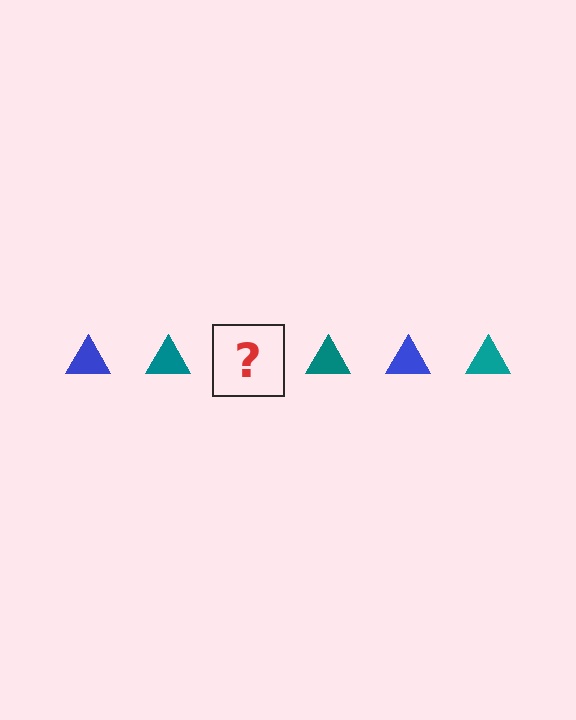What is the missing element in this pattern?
The missing element is a blue triangle.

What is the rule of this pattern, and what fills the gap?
The rule is that the pattern cycles through blue, teal triangles. The gap should be filled with a blue triangle.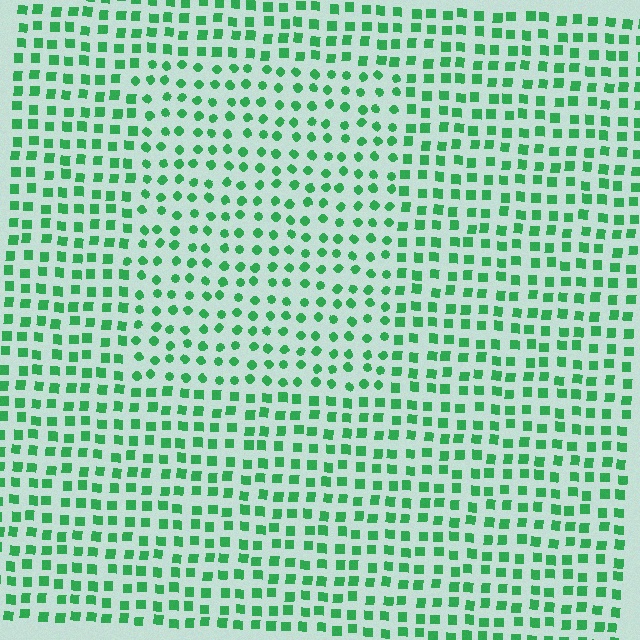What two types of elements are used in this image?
The image uses circles inside the rectangle region and squares outside it.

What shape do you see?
I see a rectangle.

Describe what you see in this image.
The image is filled with small green elements arranged in a uniform grid. A rectangle-shaped region contains circles, while the surrounding area contains squares. The boundary is defined purely by the change in element shape.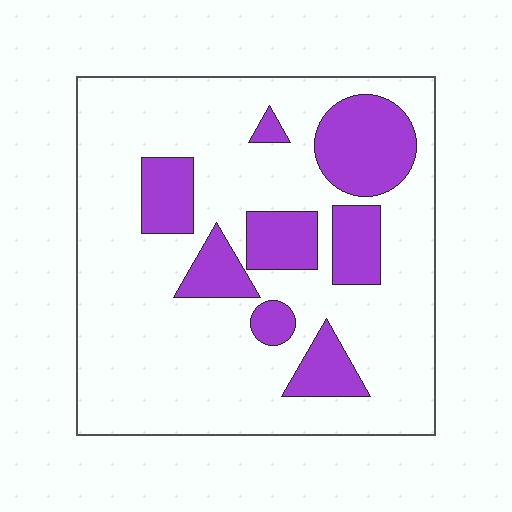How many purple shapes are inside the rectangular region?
8.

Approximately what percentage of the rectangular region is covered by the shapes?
Approximately 25%.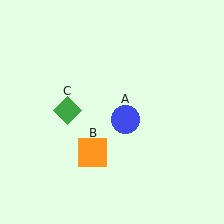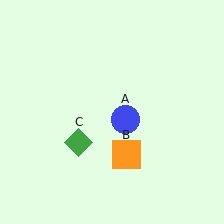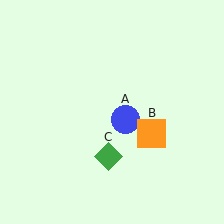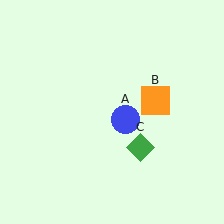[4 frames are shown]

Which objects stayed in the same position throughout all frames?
Blue circle (object A) remained stationary.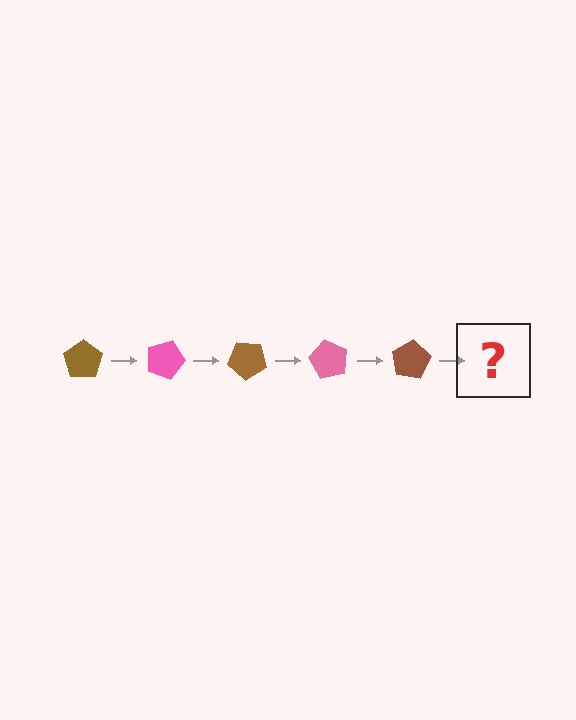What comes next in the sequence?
The next element should be a pink pentagon, rotated 100 degrees from the start.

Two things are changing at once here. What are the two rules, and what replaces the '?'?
The two rules are that it rotates 20 degrees each step and the color cycles through brown and pink. The '?' should be a pink pentagon, rotated 100 degrees from the start.